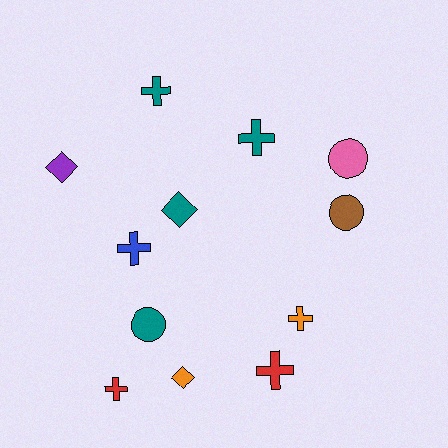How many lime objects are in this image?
There are no lime objects.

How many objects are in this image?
There are 12 objects.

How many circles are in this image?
There are 3 circles.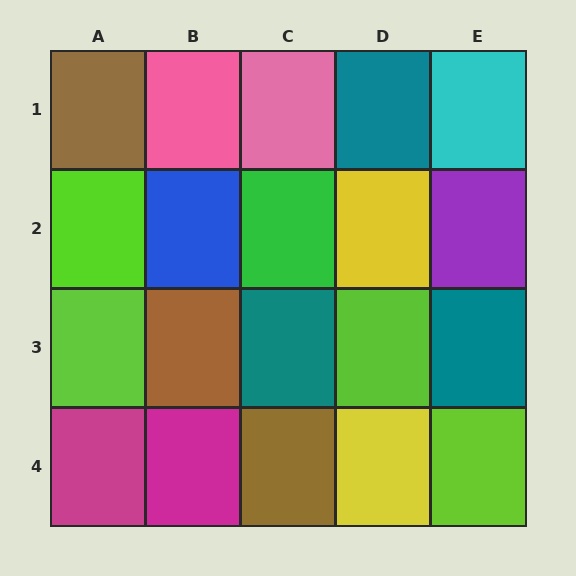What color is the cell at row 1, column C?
Pink.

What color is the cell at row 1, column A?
Brown.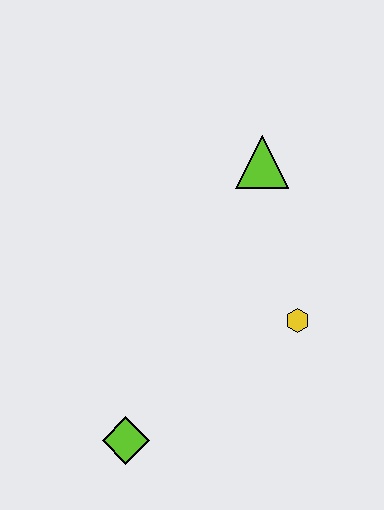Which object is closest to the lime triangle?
The yellow hexagon is closest to the lime triangle.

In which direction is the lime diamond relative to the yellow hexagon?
The lime diamond is to the left of the yellow hexagon.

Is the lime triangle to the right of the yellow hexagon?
No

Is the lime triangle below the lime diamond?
No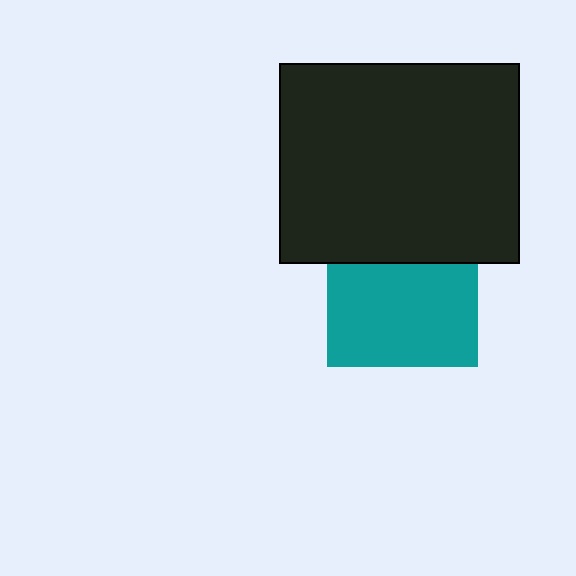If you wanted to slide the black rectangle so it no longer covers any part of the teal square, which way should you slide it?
Slide it up — that is the most direct way to separate the two shapes.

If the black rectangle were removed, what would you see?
You would see the complete teal square.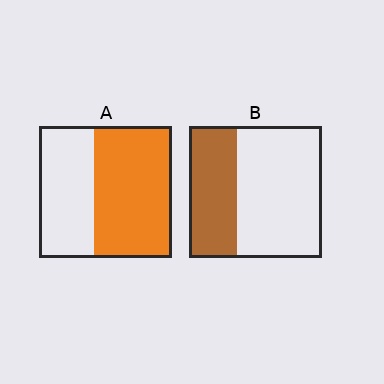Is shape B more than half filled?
No.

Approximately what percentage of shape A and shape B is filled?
A is approximately 60% and B is approximately 35%.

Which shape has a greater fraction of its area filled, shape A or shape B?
Shape A.